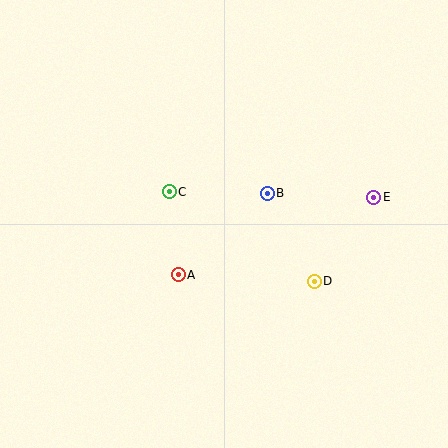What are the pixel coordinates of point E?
Point E is at (374, 197).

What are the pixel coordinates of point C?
Point C is at (169, 192).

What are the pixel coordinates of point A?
Point A is at (178, 275).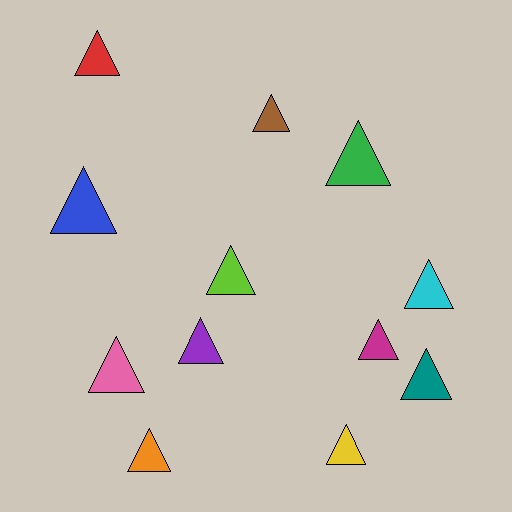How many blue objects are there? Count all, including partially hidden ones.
There is 1 blue object.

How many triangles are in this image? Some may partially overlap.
There are 12 triangles.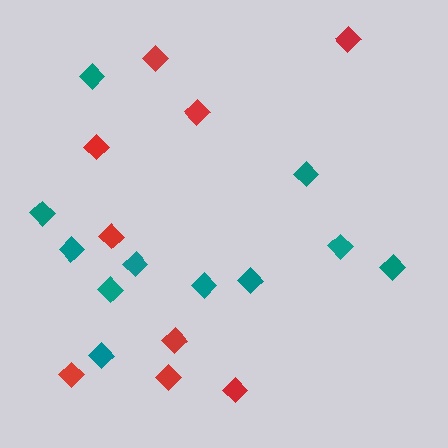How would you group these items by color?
There are 2 groups: one group of teal diamonds (11) and one group of red diamonds (9).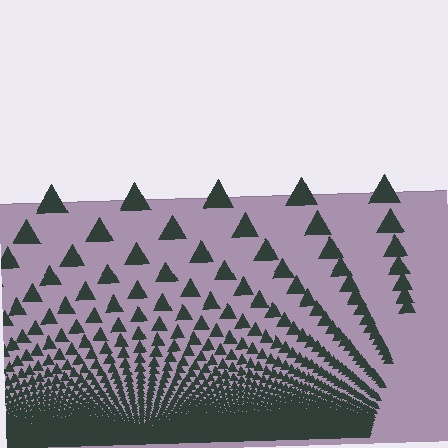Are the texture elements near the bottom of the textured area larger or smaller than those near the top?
Smaller. The gradient is inverted — elements near the bottom are smaller and denser.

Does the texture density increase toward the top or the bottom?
Density increases toward the bottom.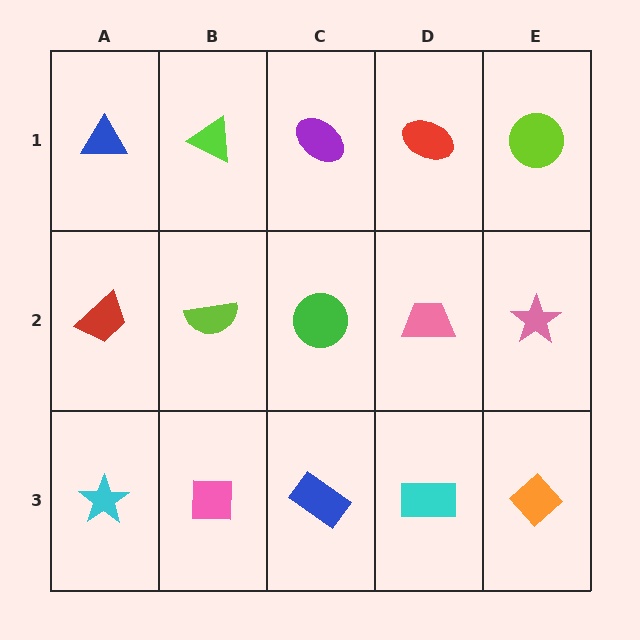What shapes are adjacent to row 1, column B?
A lime semicircle (row 2, column B), a blue triangle (row 1, column A), a purple ellipse (row 1, column C).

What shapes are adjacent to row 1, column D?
A pink trapezoid (row 2, column D), a purple ellipse (row 1, column C), a lime circle (row 1, column E).